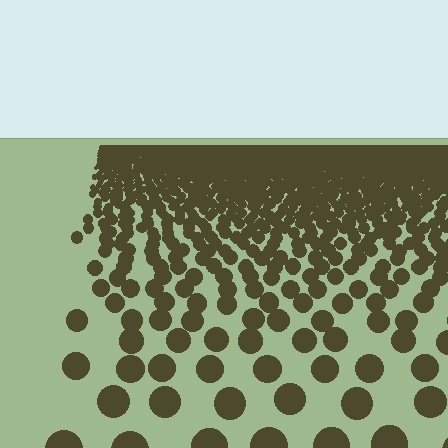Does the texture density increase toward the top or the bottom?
Density increases toward the top.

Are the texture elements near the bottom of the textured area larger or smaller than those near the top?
Larger. Near the bottom, elements are closer to the viewer and appear at a bigger on-screen size.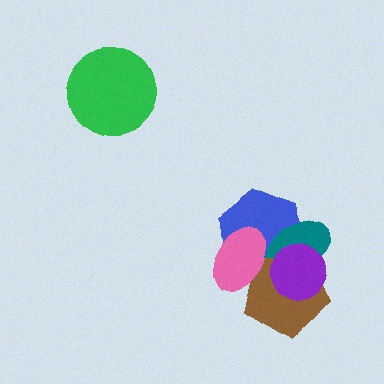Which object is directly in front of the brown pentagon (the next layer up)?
The purple circle is directly in front of the brown pentagon.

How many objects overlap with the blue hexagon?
4 objects overlap with the blue hexagon.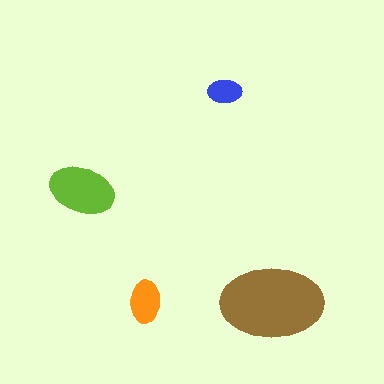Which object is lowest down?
The brown ellipse is bottommost.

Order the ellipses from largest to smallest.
the brown one, the lime one, the orange one, the blue one.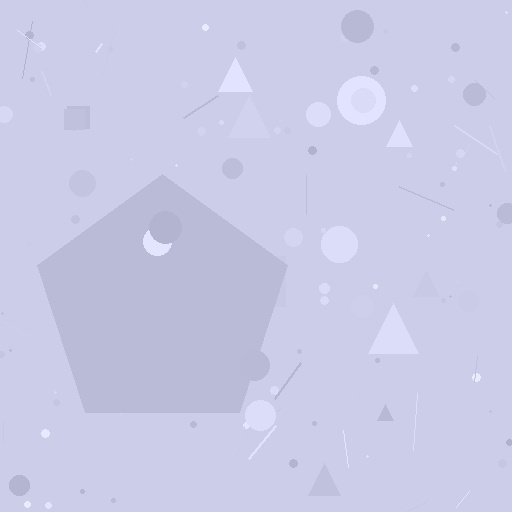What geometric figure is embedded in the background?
A pentagon is embedded in the background.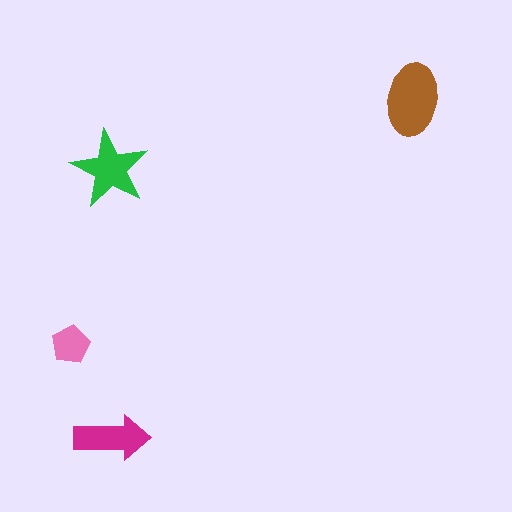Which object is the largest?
The brown ellipse.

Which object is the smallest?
The pink pentagon.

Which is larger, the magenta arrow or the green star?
The green star.